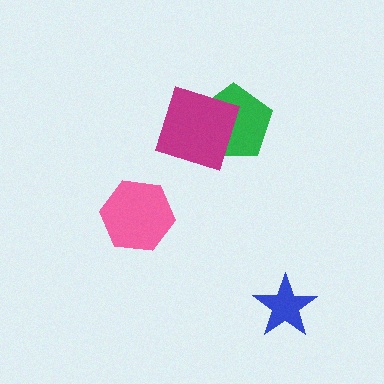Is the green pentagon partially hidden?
Yes, it is partially covered by another shape.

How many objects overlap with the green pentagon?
1 object overlaps with the green pentagon.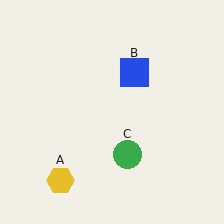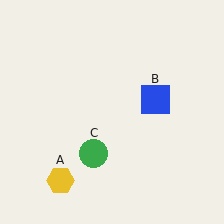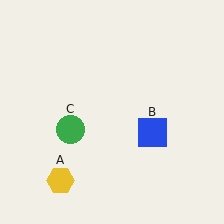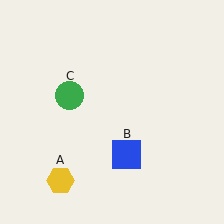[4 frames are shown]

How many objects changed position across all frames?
2 objects changed position: blue square (object B), green circle (object C).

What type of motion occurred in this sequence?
The blue square (object B), green circle (object C) rotated clockwise around the center of the scene.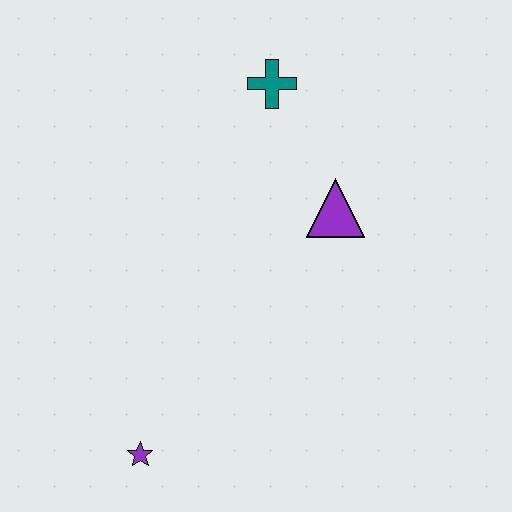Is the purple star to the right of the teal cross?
No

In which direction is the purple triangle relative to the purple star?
The purple triangle is above the purple star.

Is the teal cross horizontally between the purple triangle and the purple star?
Yes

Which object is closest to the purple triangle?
The teal cross is closest to the purple triangle.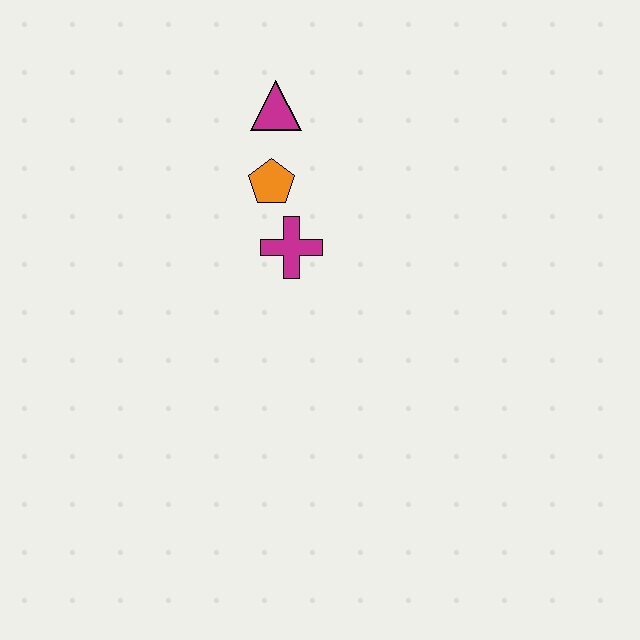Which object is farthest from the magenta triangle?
The magenta cross is farthest from the magenta triangle.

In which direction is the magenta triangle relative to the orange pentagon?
The magenta triangle is above the orange pentagon.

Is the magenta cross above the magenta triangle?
No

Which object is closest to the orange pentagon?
The magenta cross is closest to the orange pentagon.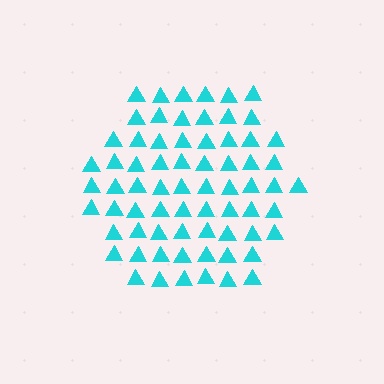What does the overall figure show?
The overall figure shows a hexagon.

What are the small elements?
The small elements are triangles.